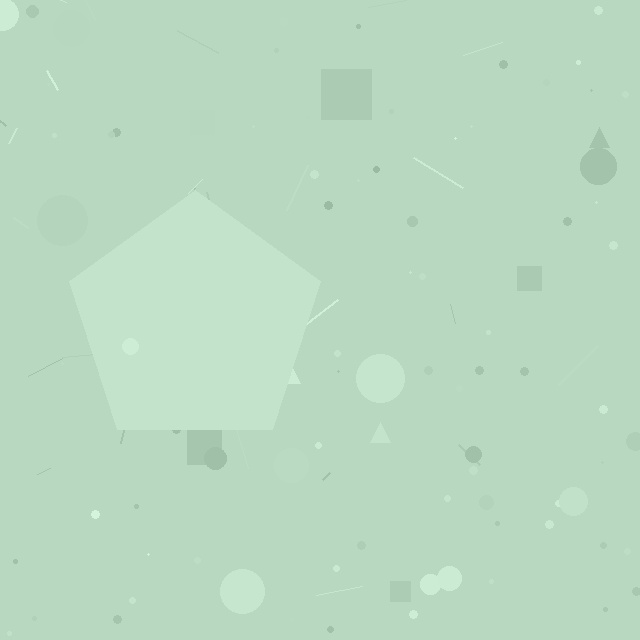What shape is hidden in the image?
A pentagon is hidden in the image.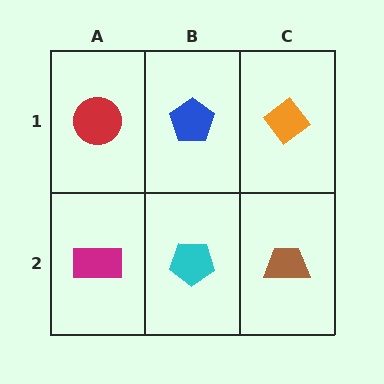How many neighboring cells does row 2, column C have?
2.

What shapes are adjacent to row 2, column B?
A blue pentagon (row 1, column B), a magenta rectangle (row 2, column A), a brown trapezoid (row 2, column C).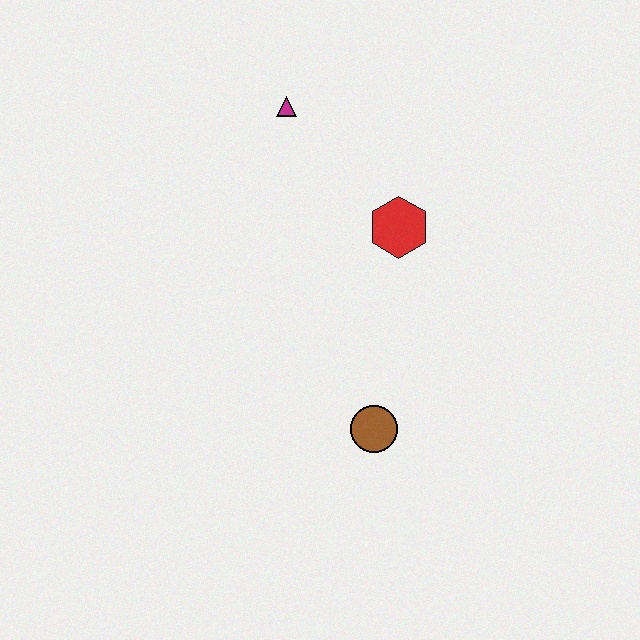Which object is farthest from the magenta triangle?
The brown circle is farthest from the magenta triangle.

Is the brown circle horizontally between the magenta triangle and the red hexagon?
Yes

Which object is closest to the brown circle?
The red hexagon is closest to the brown circle.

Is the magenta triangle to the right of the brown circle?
No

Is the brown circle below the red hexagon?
Yes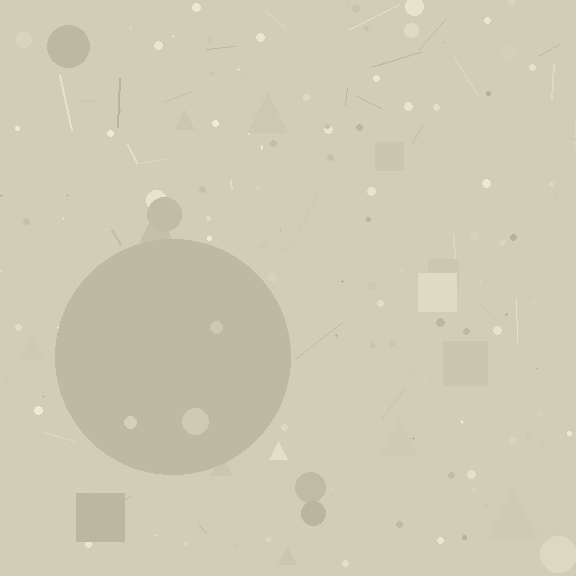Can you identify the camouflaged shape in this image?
The camouflaged shape is a circle.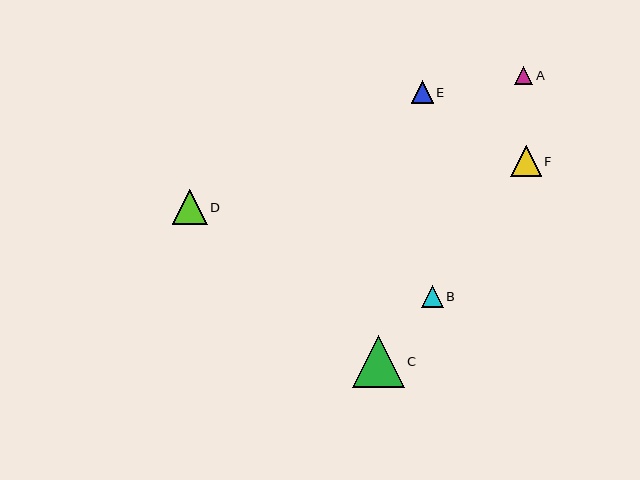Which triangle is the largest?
Triangle C is the largest with a size of approximately 52 pixels.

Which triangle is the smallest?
Triangle A is the smallest with a size of approximately 18 pixels.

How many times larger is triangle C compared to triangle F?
Triangle C is approximately 1.7 times the size of triangle F.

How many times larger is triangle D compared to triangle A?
Triangle D is approximately 1.9 times the size of triangle A.